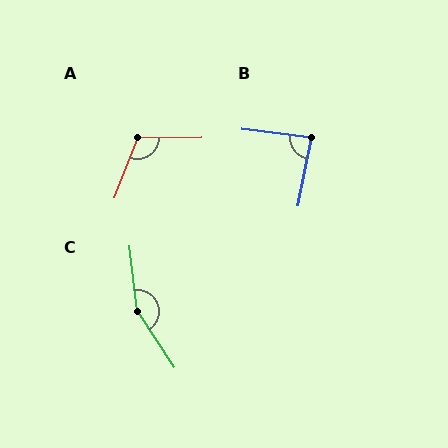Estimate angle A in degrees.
Approximately 112 degrees.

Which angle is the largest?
C, at approximately 152 degrees.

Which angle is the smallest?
B, at approximately 86 degrees.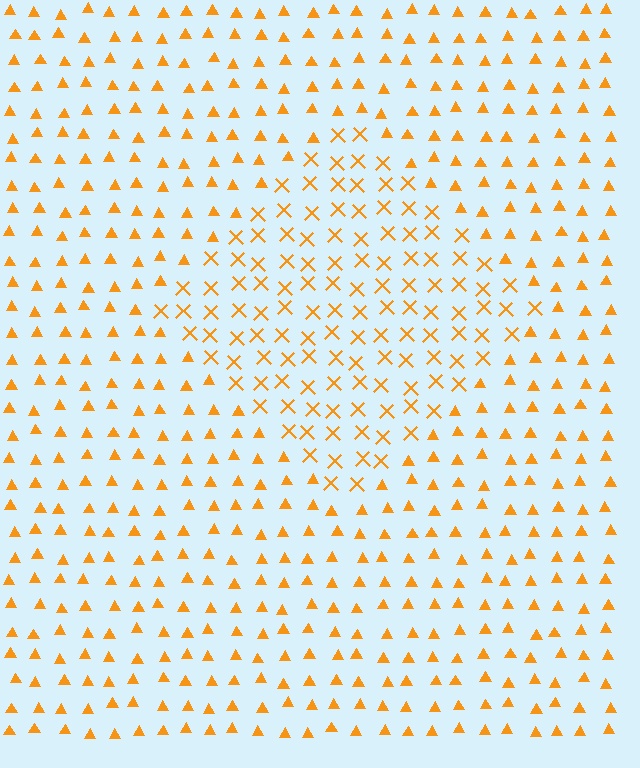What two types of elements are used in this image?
The image uses X marks inside the diamond region and triangles outside it.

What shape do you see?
I see a diamond.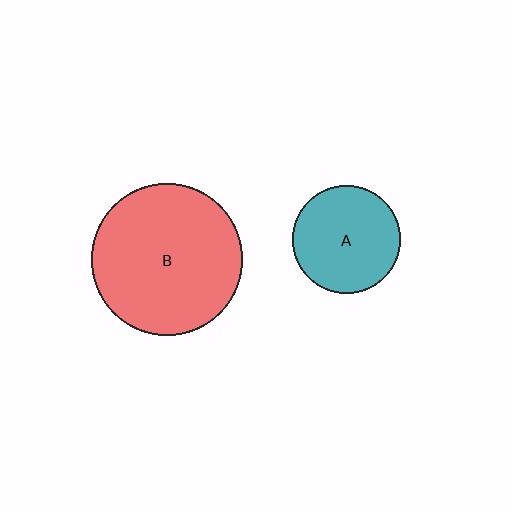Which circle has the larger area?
Circle B (red).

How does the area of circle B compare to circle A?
Approximately 2.0 times.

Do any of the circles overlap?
No, none of the circles overlap.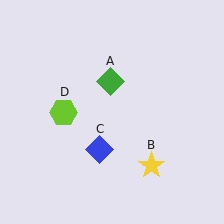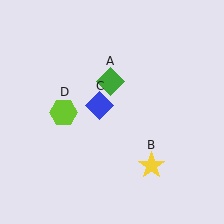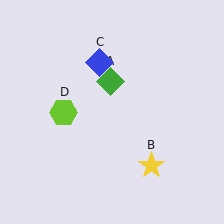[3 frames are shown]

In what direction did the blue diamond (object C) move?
The blue diamond (object C) moved up.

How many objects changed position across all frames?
1 object changed position: blue diamond (object C).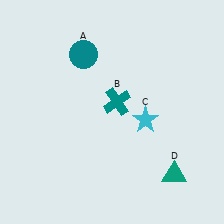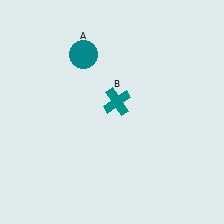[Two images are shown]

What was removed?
The cyan star (C), the teal triangle (D) were removed in Image 2.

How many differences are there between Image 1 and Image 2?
There are 2 differences between the two images.